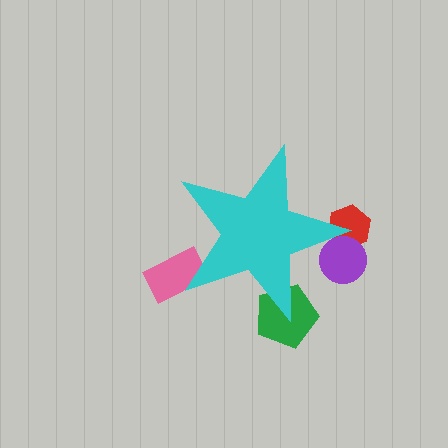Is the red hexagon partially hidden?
Yes, the red hexagon is partially hidden behind the cyan star.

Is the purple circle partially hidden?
Yes, the purple circle is partially hidden behind the cyan star.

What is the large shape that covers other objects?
A cyan star.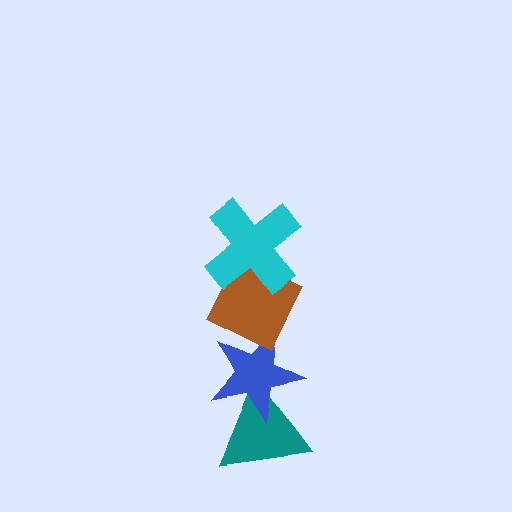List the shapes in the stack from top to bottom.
From top to bottom: the cyan cross, the brown diamond, the blue star, the teal triangle.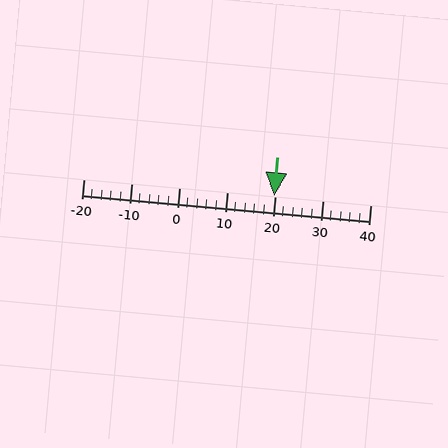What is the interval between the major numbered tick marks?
The major tick marks are spaced 10 units apart.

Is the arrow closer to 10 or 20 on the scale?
The arrow is closer to 20.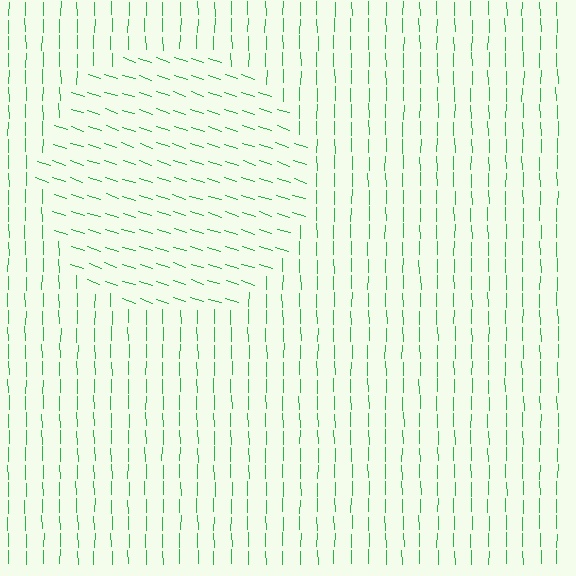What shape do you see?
I see a circle.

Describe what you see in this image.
The image is filled with small green line segments. A circle region in the image has lines oriented differently from the surrounding lines, creating a visible texture boundary.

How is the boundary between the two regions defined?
The boundary is defined purely by a change in line orientation (approximately 71 degrees difference). All lines are the same color and thickness.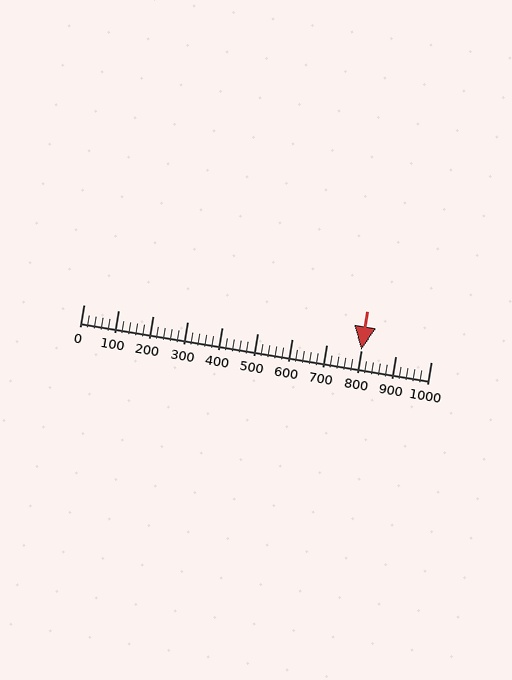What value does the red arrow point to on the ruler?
The red arrow points to approximately 800.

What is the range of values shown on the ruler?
The ruler shows values from 0 to 1000.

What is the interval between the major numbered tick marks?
The major tick marks are spaced 100 units apart.